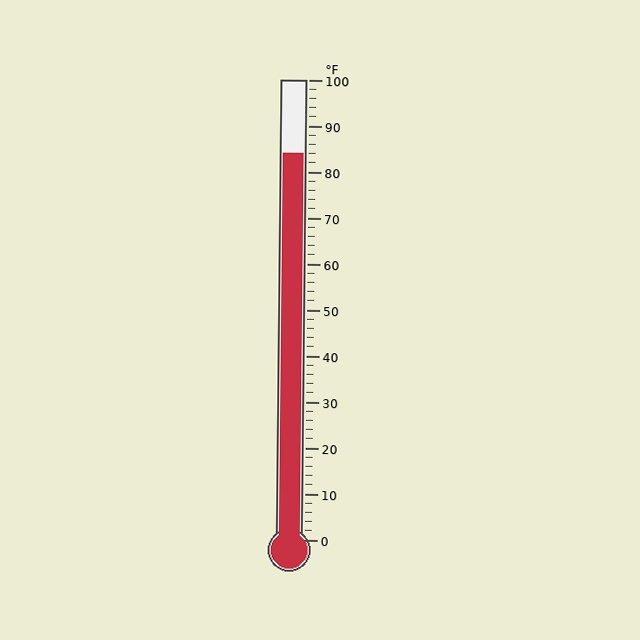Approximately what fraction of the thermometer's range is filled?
The thermometer is filled to approximately 85% of its range.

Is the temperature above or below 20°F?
The temperature is above 20°F.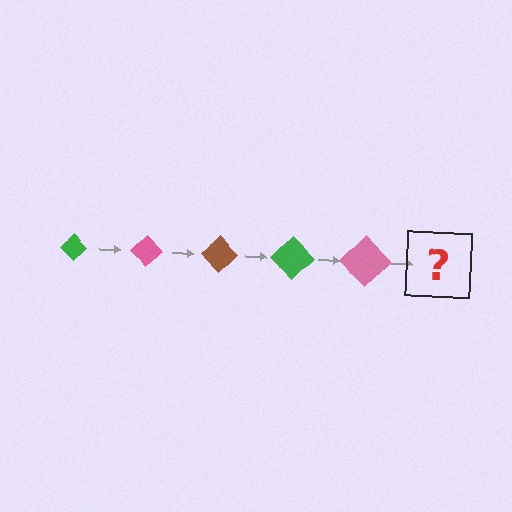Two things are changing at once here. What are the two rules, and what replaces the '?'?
The two rules are that the diamond grows larger each step and the color cycles through green, pink, and brown. The '?' should be a brown diamond, larger than the previous one.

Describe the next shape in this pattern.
It should be a brown diamond, larger than the previous one.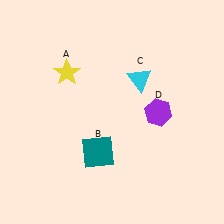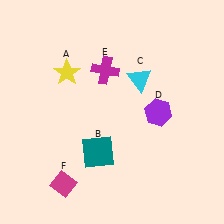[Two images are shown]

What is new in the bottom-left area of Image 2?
A magenta diamond (F) was added in the bottom-left area of Image 2.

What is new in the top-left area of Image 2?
A magenta cross (E) was added in the top-left area of Image 2.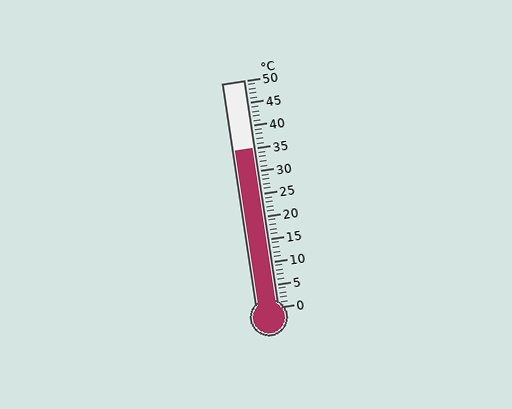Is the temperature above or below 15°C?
The temperature is above 15°C.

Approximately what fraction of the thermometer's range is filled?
The thermometer is filled to approximately 70% of its range.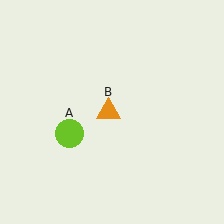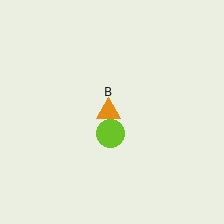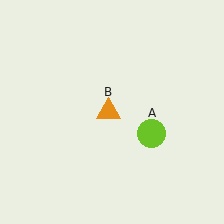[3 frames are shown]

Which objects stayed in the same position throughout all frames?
Orange triangle (object B) remained stationary.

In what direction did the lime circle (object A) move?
The lime circle (object A) moved right.